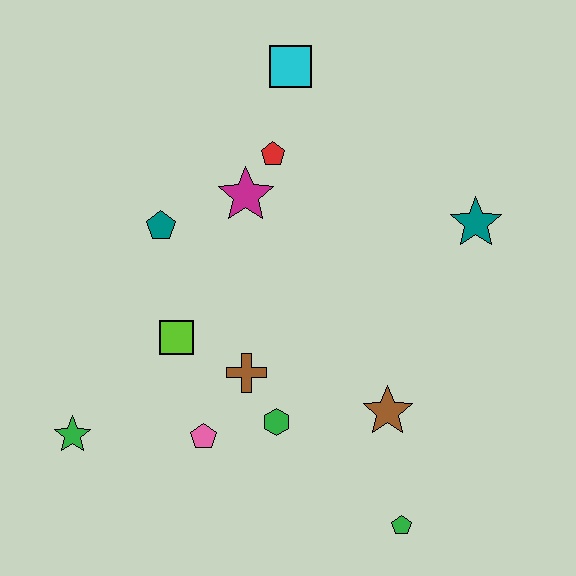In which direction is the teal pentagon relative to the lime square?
The teal pentagon is above the lime square.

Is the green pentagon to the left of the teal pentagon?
No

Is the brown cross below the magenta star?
Yes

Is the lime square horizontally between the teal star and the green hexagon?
No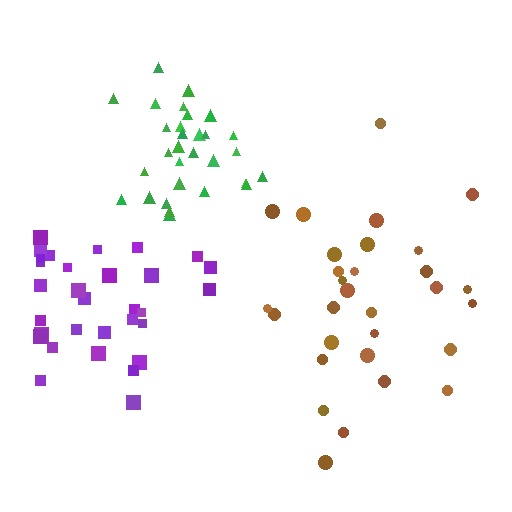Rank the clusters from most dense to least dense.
green, purple, brown.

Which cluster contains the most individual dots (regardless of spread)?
Purple (31).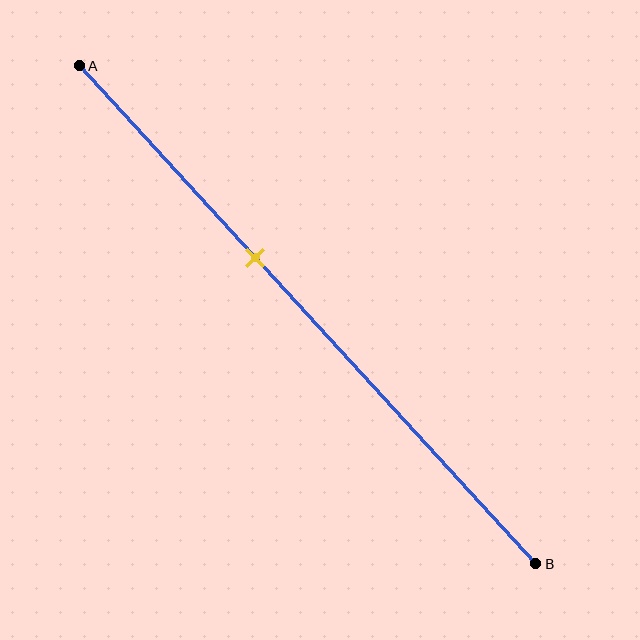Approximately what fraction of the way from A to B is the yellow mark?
The yellow mark is approximately 40% of the way from A to B.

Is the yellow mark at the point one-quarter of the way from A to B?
No, the mark is at about 40% from A, not at the 25% one-quarter point.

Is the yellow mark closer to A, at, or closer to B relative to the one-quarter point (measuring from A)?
The yellow mark is closer to point B than the one-quarter point of segment AB.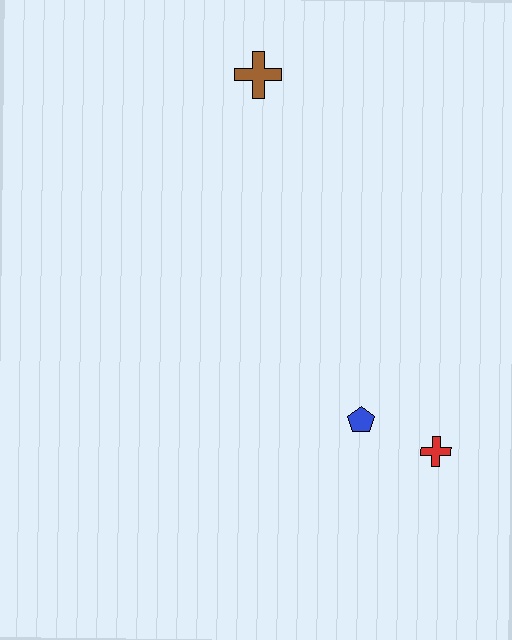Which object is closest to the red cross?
The blue pentagon is closest to the red cross.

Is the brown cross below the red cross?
No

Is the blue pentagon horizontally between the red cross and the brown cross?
Yes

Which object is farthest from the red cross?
The brown cross is farthest from the red cross.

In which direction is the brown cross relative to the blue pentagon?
The brown cross is above the blue pentagon.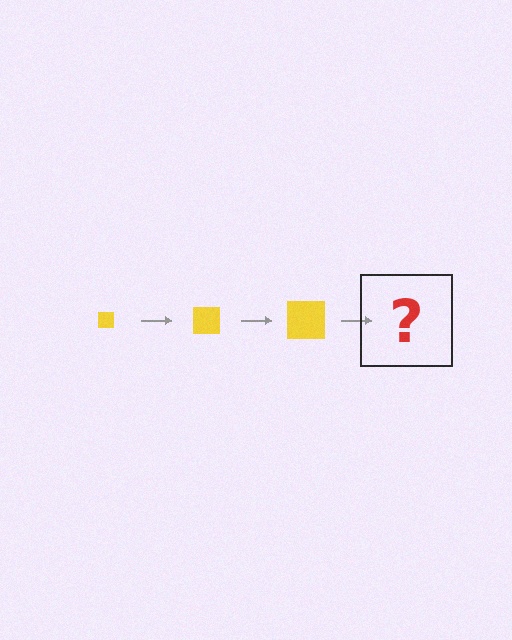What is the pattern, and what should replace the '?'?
The pattern is that the square gets progressively larger each step. The '?' should be a yellow square, larger than the previous one.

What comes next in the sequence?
The next element should be a yellow square, larger than the previous one.